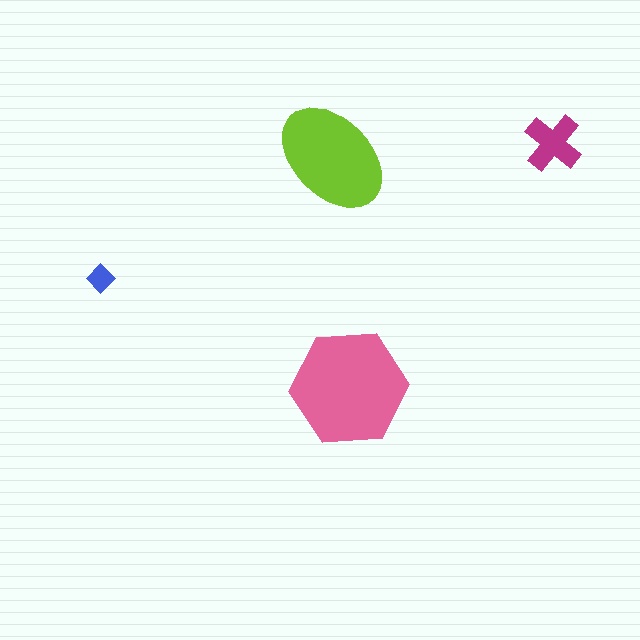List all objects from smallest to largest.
The blue diamond, the magenta cross, the lime ellipse, the pink hexagon.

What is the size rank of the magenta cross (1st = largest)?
3rd.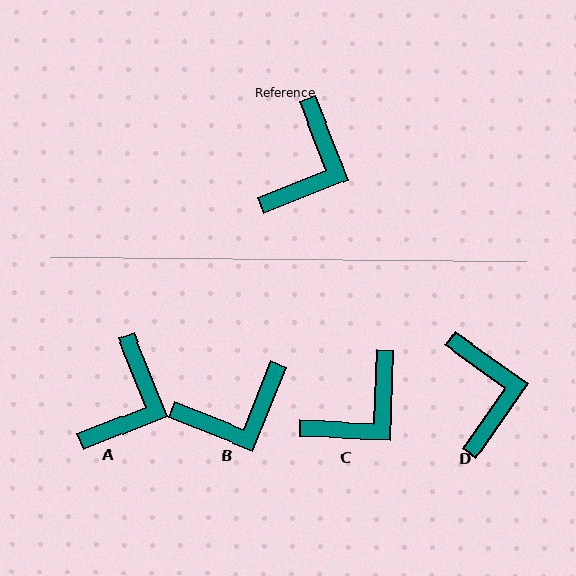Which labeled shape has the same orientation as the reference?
A.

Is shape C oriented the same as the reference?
No, it is off by about 24 degrees.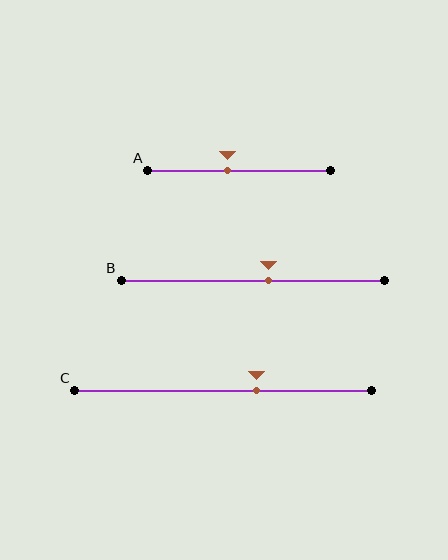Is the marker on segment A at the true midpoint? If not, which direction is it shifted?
No, the marker on segment A is shifted to the left by about 6% of the segment length.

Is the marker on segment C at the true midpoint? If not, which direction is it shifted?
No, the marker on segment C is shifted to the right by about 11% of the segment length.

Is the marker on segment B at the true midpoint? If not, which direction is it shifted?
No, the marker on segment B is shifted to the right by about 6% of the segment length.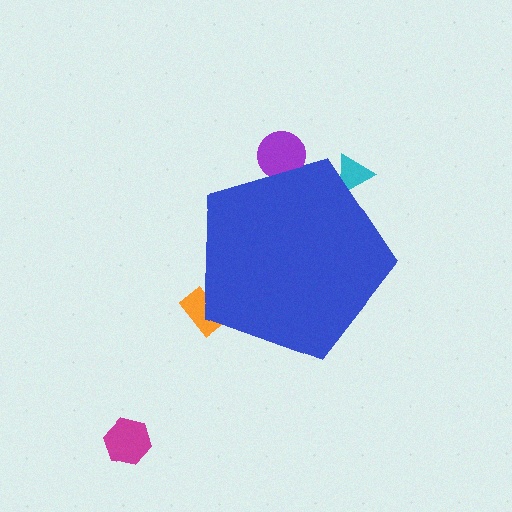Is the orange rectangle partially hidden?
Yes, the orange rectangle is partially hidden behind the blue pentagon.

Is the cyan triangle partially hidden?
Yes, the cyan triangle is partially hidden behind the blue pentagon.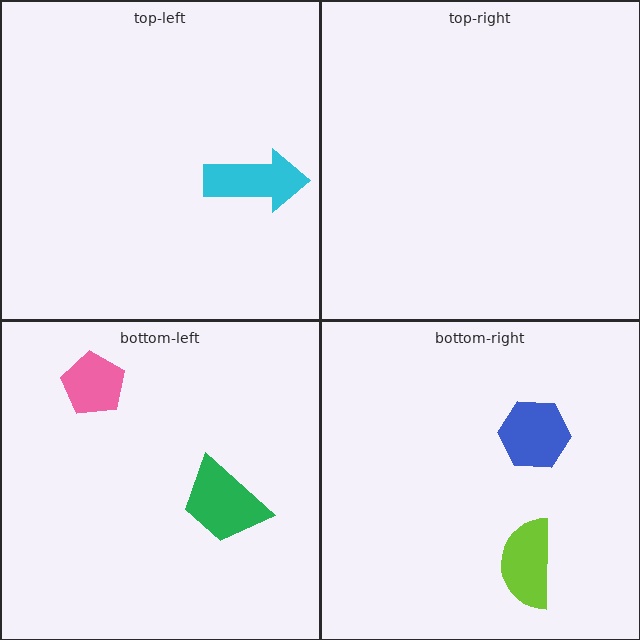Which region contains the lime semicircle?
The bottom-right region.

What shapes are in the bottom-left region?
The pink pentagon, the green trapezoid.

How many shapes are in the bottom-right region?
2.